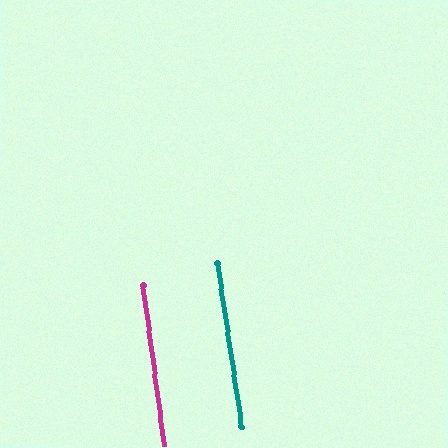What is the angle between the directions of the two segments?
Approximately 1 degree.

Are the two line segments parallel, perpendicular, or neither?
Parallel — their directions differ by only 0.8°.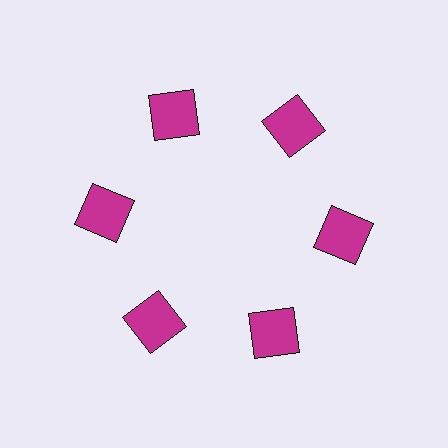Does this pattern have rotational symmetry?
Yes, this pattern has 6-fold rotational symmetry. It looks the same after rotating 60 degrees around the center.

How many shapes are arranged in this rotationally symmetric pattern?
There are 6 shapes, arranged in 6 groups of 1.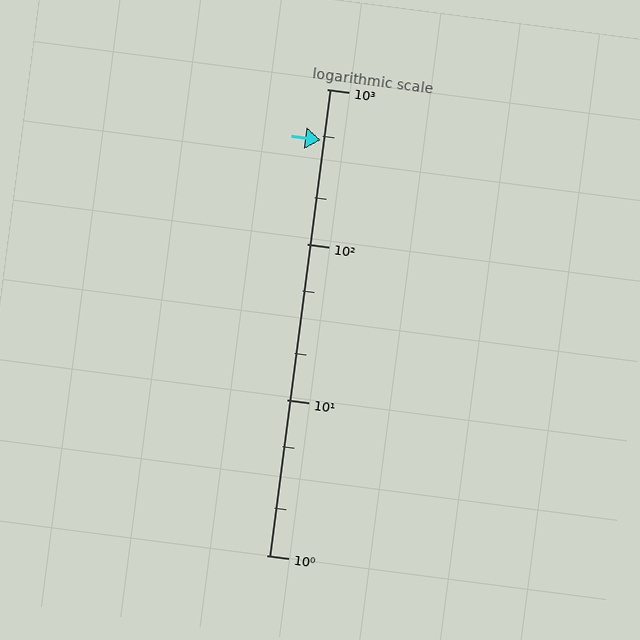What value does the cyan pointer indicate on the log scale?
The pointer indicates approximately 470.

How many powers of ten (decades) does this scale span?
The scale spans 3 decades, from 1 to 1000.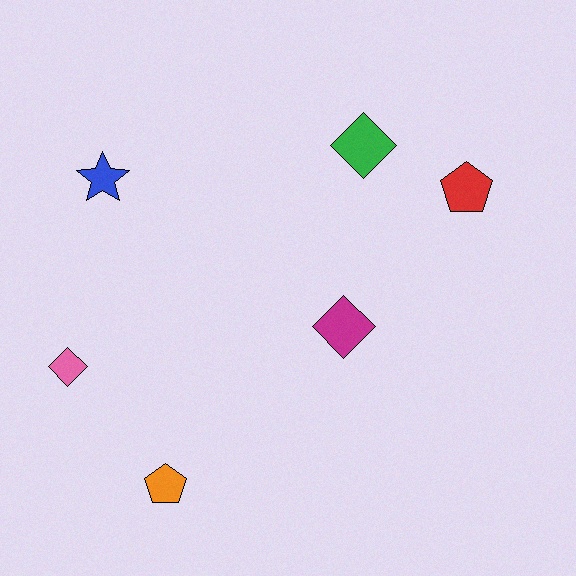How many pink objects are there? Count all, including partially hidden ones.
There is 1 pink object.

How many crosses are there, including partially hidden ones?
There are no crosses.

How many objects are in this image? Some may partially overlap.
There are 6 objects.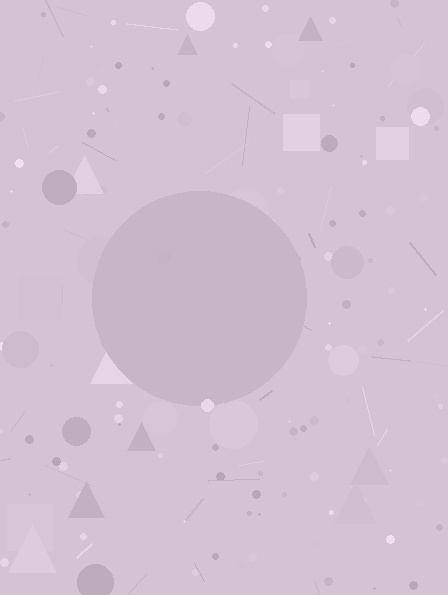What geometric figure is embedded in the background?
A circle is embedded in the background.